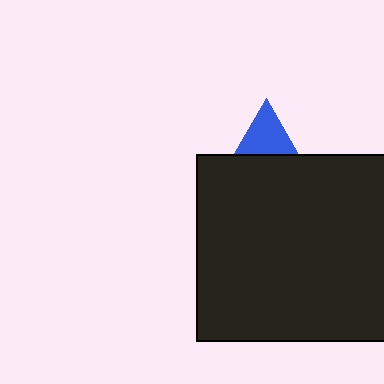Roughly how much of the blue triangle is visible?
A small part of it is visible (roughly 31%).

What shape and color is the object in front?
The object in front is a black rectangle.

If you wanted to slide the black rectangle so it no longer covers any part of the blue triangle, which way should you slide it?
Slide it down — that is the most direct way to separate the two shapes.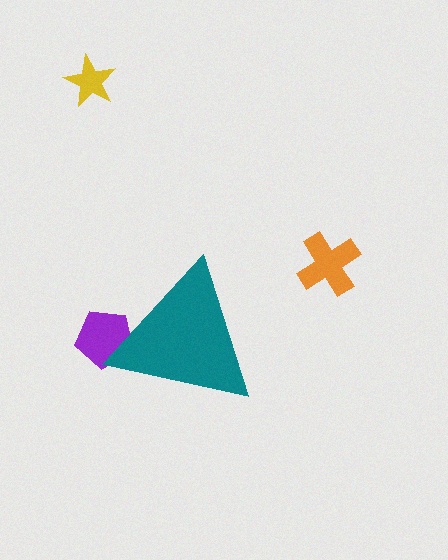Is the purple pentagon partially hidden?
Yes, the purple pentagon is partially hidden behind the teal triangle.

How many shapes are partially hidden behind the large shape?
1 shape is partially hidden.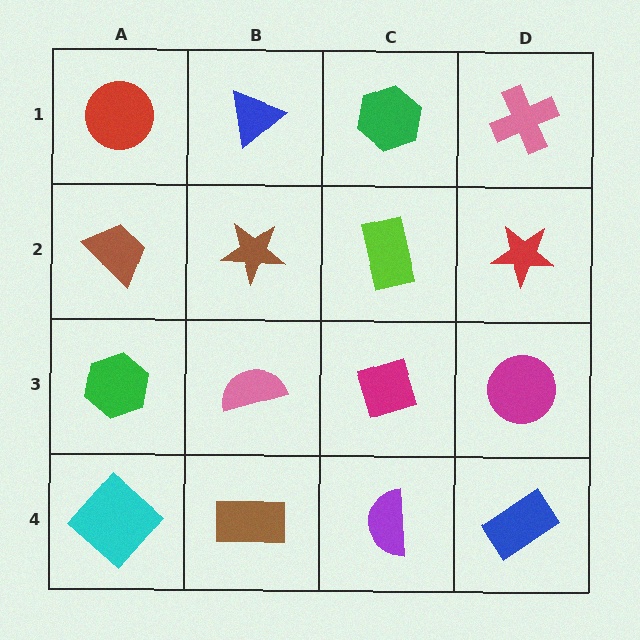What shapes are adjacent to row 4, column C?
A magenta diamond (row 3, column C), a brown rectangle (row 4, column B), a blue rectangle (row 4, column D).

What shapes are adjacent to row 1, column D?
A red star (row 2, column D), a green hexagon (row 1, column C).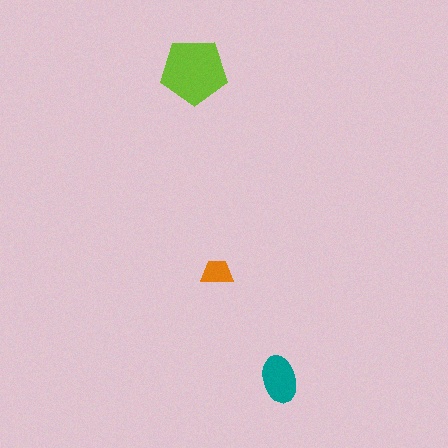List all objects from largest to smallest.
The lime pentagon, the teal ellipse, the orange trapezoid.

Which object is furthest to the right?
The teal ellipse is rightmost.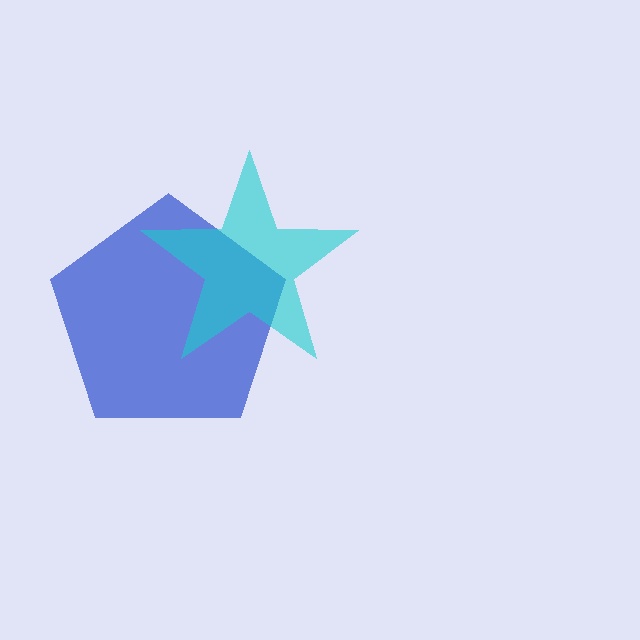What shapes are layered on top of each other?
The layered shapes are: a blue pentagon, a cyan star.